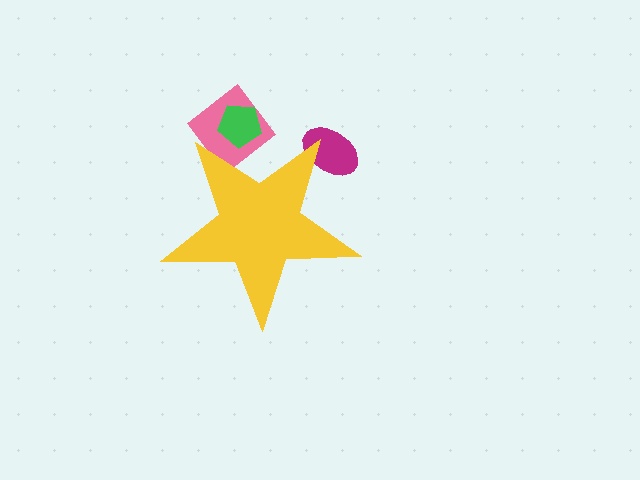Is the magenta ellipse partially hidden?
Yes, the magenta ellipse is partially hidden behind the yellow star.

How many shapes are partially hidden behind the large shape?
3 shapes are partially hidden.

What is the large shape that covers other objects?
A yellow star.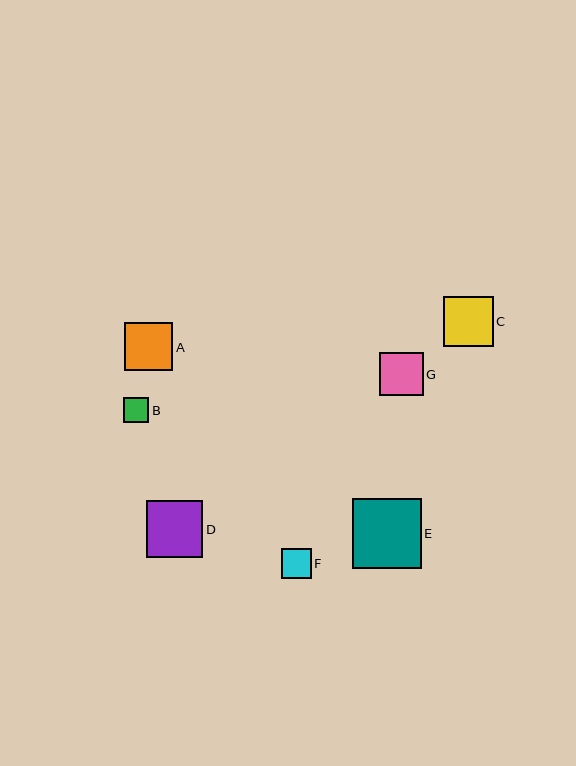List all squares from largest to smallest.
From largest to smallest: E, D, C, A, G, F, B.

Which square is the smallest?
Square B is the smallest with a size of approximately 25 pixels.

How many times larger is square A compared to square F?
Square A is approximately 1.6 times the size of square F.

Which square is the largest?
Square E is the largest with a size of approximately 69 pixels.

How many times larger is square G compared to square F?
Square G is approximately 1.5 times the size of square F.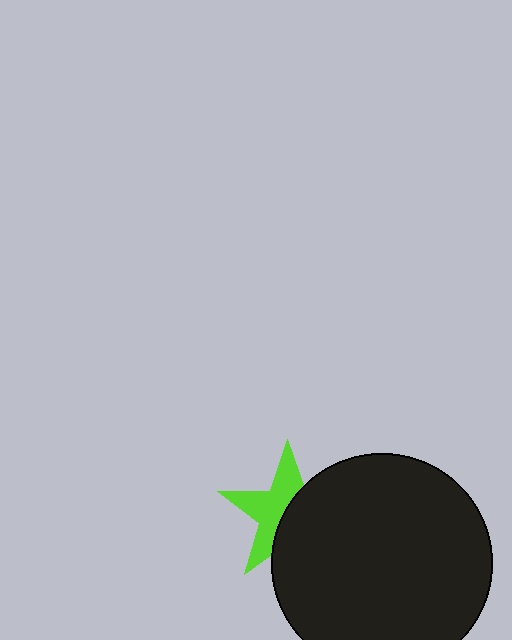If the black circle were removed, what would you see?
You would see the complete lime star.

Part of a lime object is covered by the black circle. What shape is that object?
It is a star.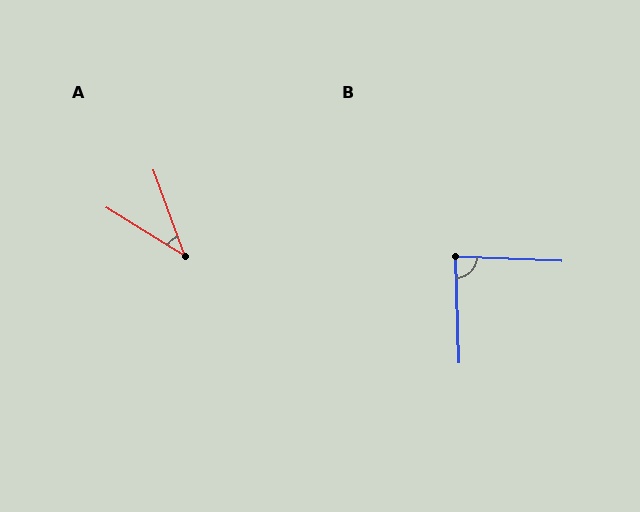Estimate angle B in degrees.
Approximately 86 degrees.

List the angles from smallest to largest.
A (38°), B (86°).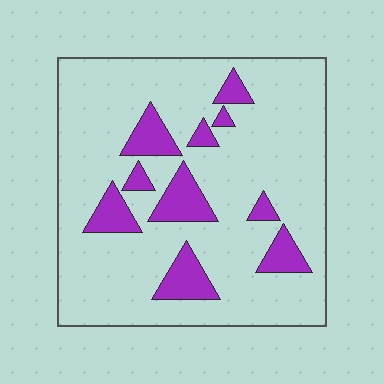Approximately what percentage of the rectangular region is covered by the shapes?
Approximately 15%.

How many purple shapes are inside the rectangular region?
10.